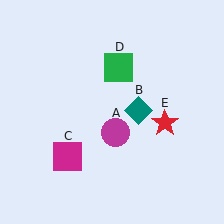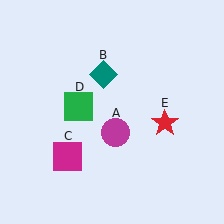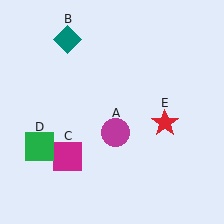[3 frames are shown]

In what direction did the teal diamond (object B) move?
The teal diamond (object B) moved up and to the left.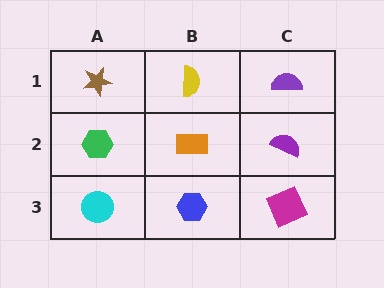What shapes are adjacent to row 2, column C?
A purple semicircle (row 1, column C), a magenta square (row 3, column C), an orange rectangle (row 2, column B).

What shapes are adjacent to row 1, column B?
An orange rectangle (row 2, column B), a brown star (row 1, column A), a purple semicircle (row 1, column C).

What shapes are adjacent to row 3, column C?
A purple semicircle (row 2, column C), a blue hexagon (row 3, column B).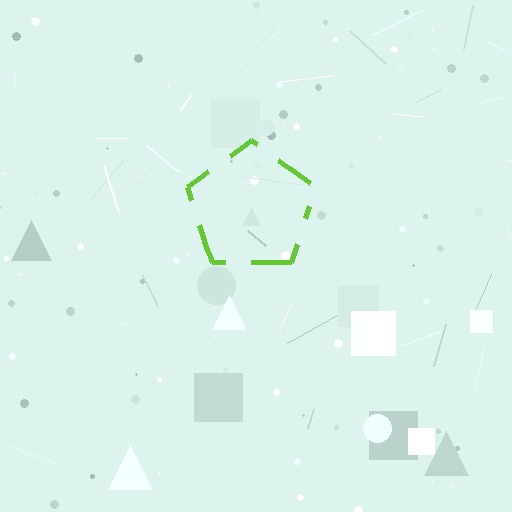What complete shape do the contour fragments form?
The contour fragments form a pentagon.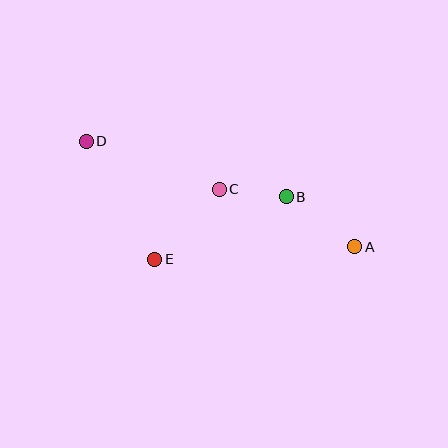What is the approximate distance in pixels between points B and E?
The distance between B and E is approximately 145 pixels.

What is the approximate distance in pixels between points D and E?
The distance between D and E is approximately 136 pixels.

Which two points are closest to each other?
Points B and C are closest to each other.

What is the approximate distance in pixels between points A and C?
The distance between A and C is approximately 147 pixels.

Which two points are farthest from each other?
Points A and D are farthest from each other.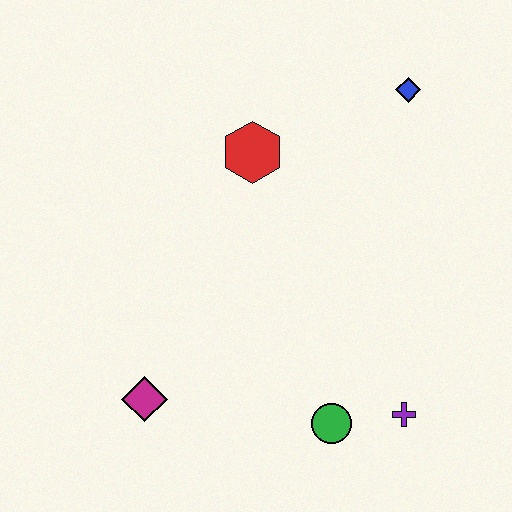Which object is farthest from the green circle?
The blue diamond is farthest from the green circle.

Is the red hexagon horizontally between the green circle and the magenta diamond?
Yes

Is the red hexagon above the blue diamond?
No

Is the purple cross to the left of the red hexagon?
No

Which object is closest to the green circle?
The purple cross is closest to the green circle.